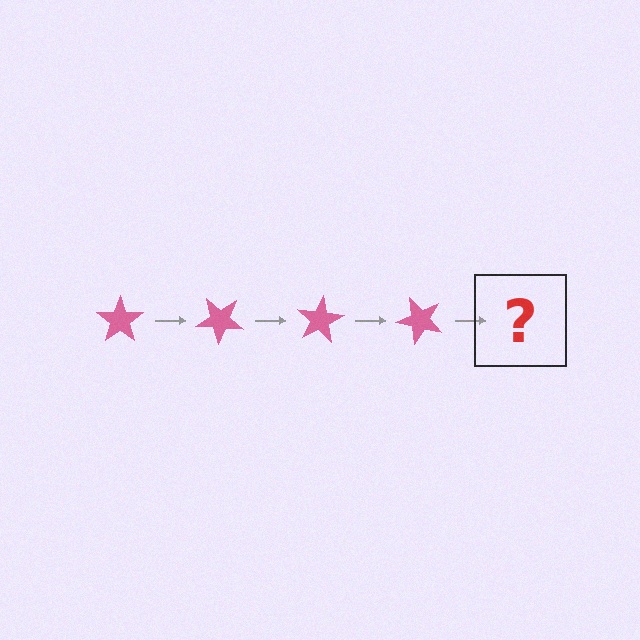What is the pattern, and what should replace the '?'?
The pattern is that the star rotates 40 degrees each step. The '?' should be a pink star rotated 160 degrees.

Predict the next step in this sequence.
The next step is a pink star rotated 160 degrees.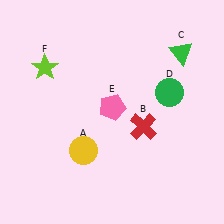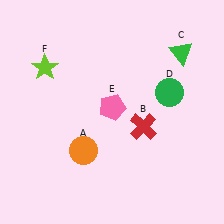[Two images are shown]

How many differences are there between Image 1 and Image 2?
There is 1 difference between the two images.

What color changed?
The circle (A) changed from yellow in Image 1 to orange in Image 2.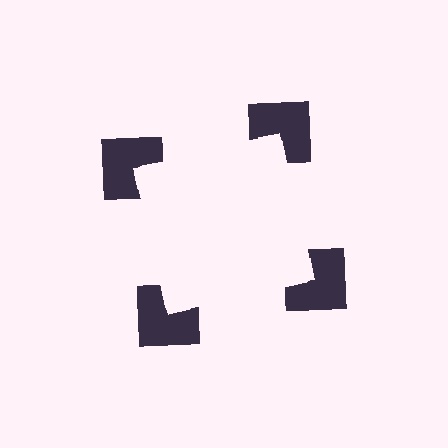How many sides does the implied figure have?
4 sides.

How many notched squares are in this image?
There are 4 — one at each vertex of the illusory square.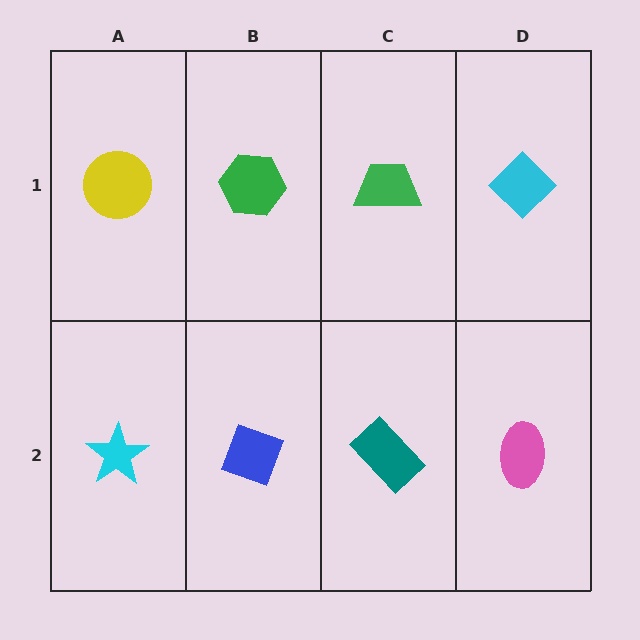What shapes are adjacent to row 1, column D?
A pink ellipse (row 2, column D), a green trapezoid (row 1, column C).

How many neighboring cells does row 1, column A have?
2.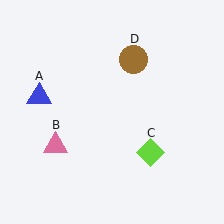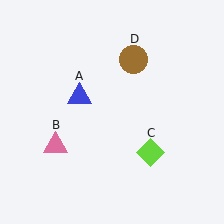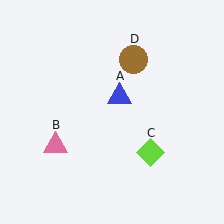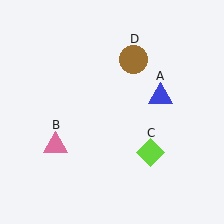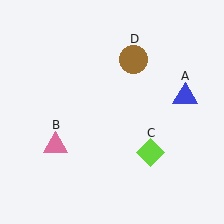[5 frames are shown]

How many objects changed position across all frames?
1 object changed position: blue triangle (object A).